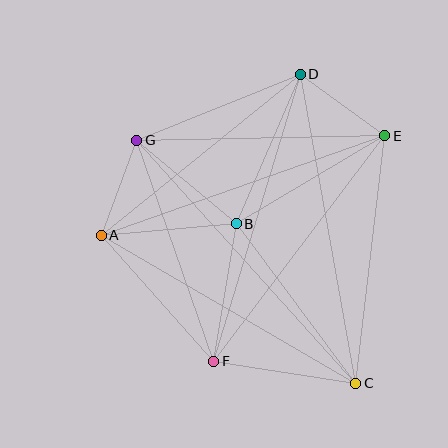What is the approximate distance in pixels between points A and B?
The distance between A and B is approximately 135 pixels.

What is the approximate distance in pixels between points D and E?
The distance between D and E is approximately 105 pixels.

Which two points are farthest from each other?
Points C and G are farthest from each other.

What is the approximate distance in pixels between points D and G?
The distance between D and G is approximately 176 pixels.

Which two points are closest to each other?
Points A and G are closest to each other.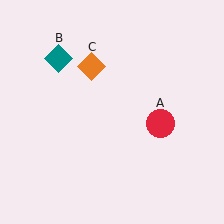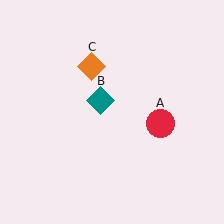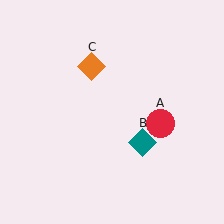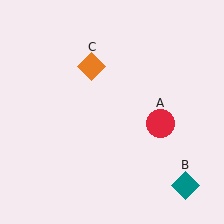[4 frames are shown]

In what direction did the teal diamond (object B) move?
The teal diamond (object B) moved down and to the right.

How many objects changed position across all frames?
1 object changed position: teal diamond (object B).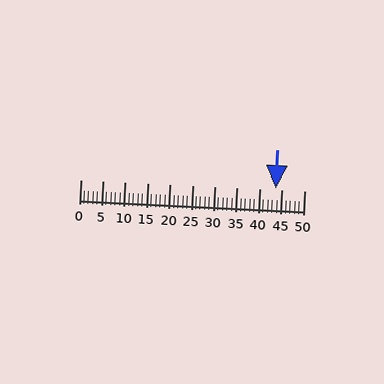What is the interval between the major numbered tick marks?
The major tick marks are spaced 5 units apart.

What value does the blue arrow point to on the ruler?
The blue arrow points to approximately 44.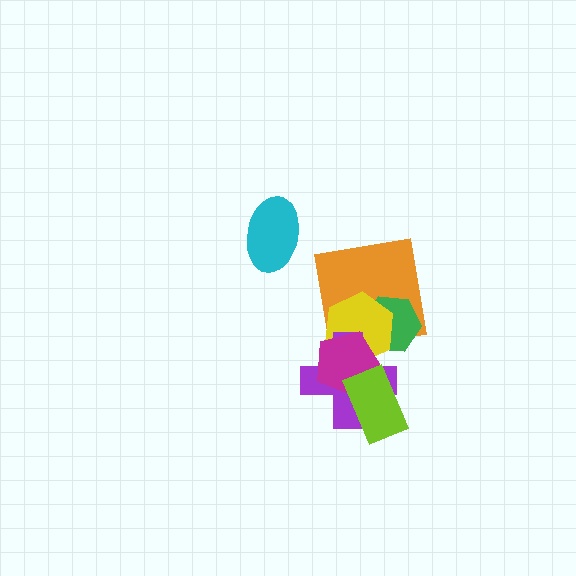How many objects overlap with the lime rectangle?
2 objects overlap with the lime rectangle.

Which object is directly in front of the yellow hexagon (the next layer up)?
The purple cross is directly in front of the yellow hexagon.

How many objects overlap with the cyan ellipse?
0 objects overlap with the cyan ellipse.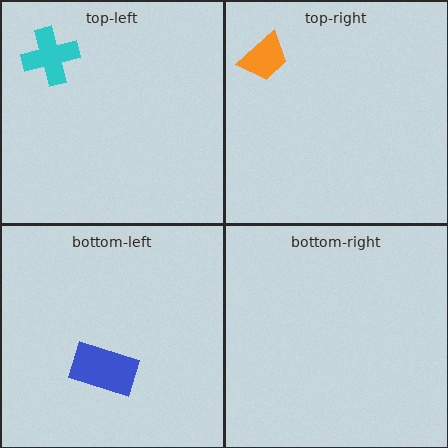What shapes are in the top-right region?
The orange trapezoid.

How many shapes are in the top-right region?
1.